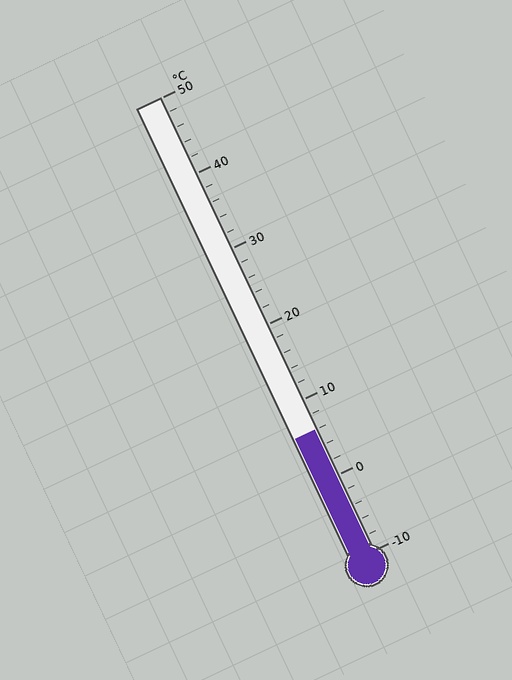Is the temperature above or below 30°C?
The temperature is below 30°C.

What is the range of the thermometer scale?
The thermometer scale ranges from -10°C to 50°C.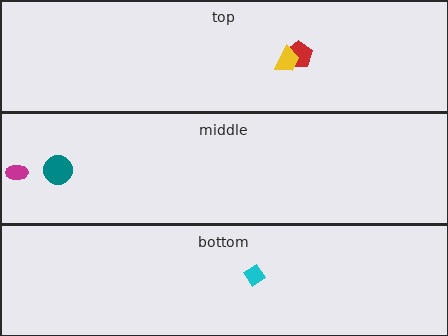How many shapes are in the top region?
2.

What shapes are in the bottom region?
The cyan diamond.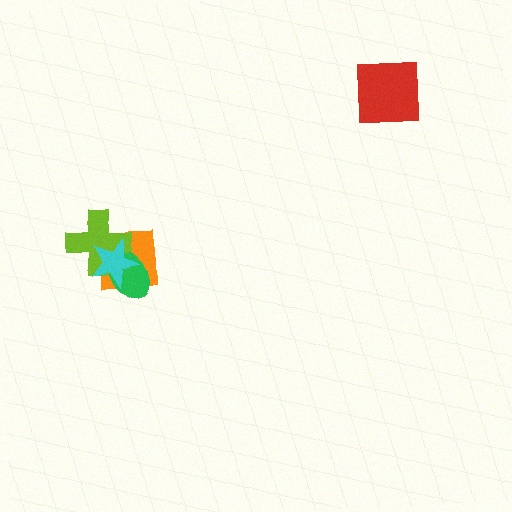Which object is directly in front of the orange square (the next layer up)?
The green ellipse is directly in front of the orange square.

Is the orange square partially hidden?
Yes, it is partially covered by another shape.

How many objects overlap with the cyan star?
3 objects overlap with the cyan star.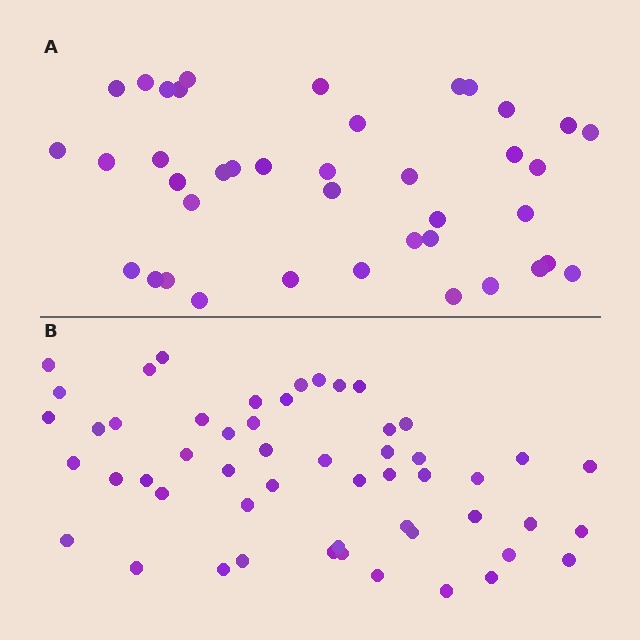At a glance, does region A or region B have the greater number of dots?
Region B (the bottom region) has more dots.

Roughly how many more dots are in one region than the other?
Region B has approximately 15 more dots than region A.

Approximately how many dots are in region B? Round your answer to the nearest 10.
About 50 dots. (The exact count is 53, which rounds to 50.)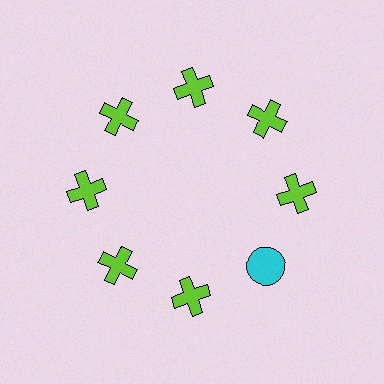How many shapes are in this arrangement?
There are 8 shapes arranged in a ring pattern.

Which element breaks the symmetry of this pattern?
The cyan circle at roughly the 4 o'clock position breaks the symmetry. All other shapes are lime crosses.